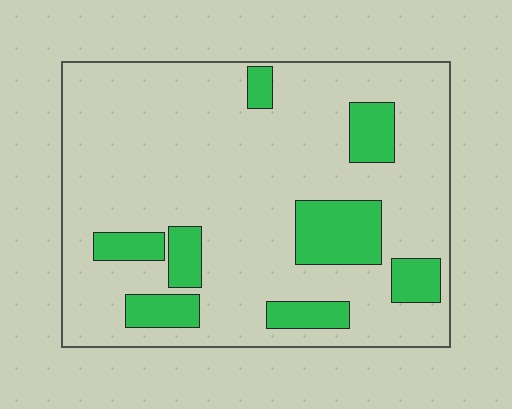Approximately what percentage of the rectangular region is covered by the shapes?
Approximately 20%.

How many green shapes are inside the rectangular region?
8.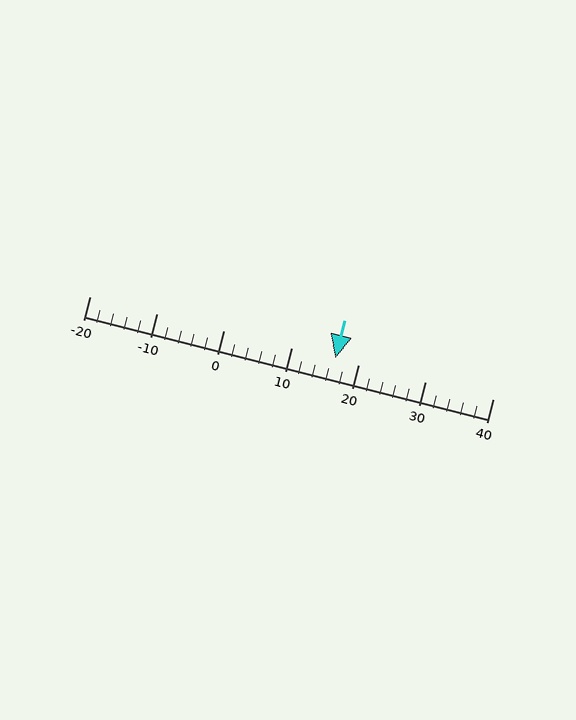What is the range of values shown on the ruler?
The ruler shows values from -20 to 40.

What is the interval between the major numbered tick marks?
The major tick marks are spaced 10 units apart.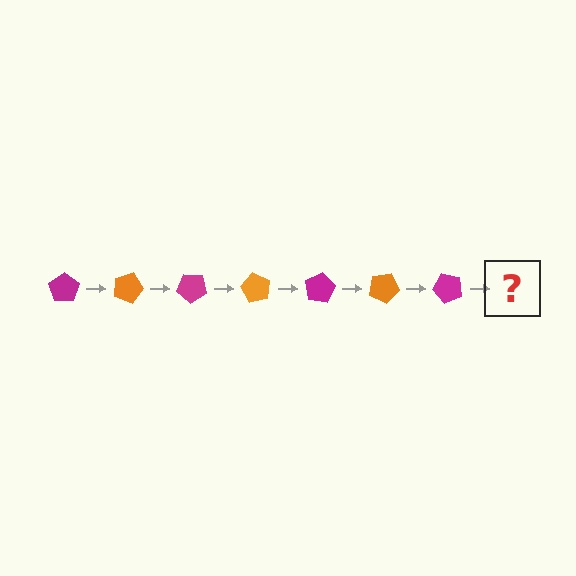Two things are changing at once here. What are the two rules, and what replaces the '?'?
The two rules are that it rotates 20 degrees each step and the color cycles through magenta and orange. The '?' should be an orange pentagon, rotated 140 degrees from the start.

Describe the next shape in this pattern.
It should be an orange pentagon, rotated 140 degrees from the start.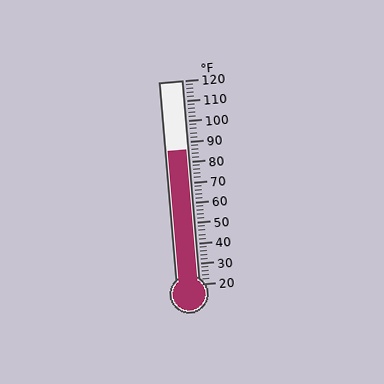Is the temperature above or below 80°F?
The temperature is above 80°F.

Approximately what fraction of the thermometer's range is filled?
The thermometer is filled to approximately 65% of its range.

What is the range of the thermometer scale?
The thermometer scale ranges from 20°F to 120°F.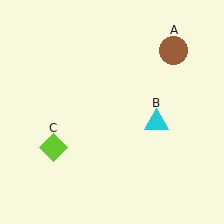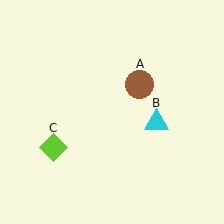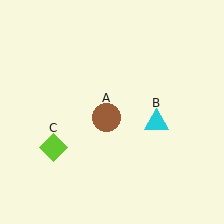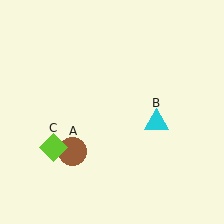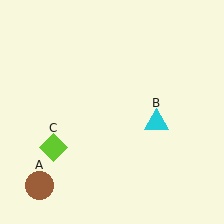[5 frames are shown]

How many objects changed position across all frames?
1 object changed position: brown circle (object A).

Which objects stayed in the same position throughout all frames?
Cyan triangle (object B) and lime diamond (object C) remained stationary.